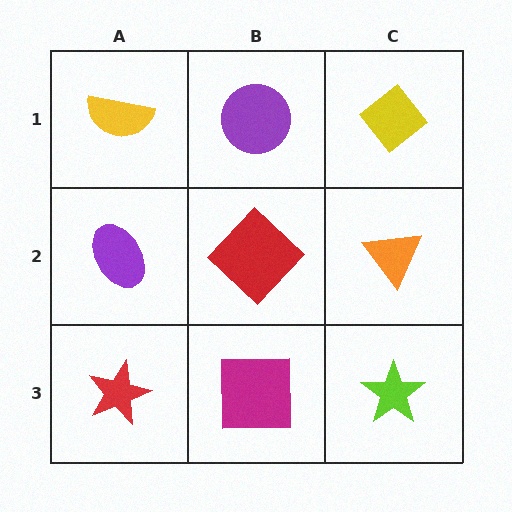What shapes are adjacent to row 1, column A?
A purple ellipse (row 2, column A), a purple circle (row 1, column B).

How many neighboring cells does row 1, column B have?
3.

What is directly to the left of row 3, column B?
A red star.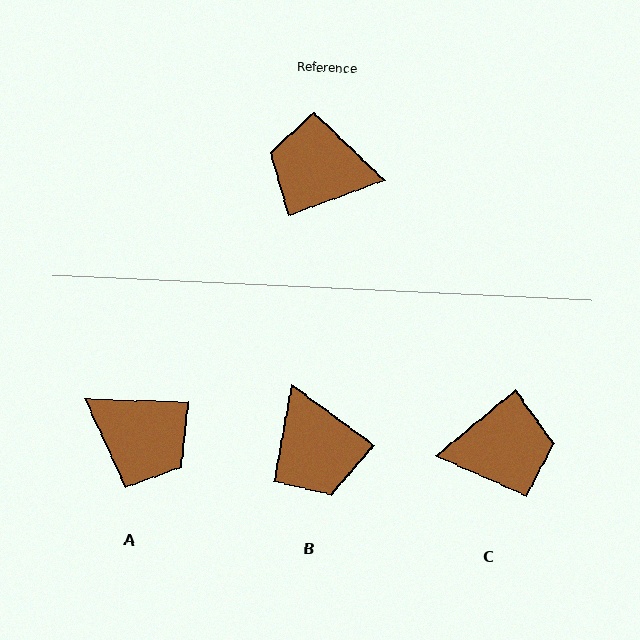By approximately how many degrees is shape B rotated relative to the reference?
Approximately 123 degrees counter-clockwise.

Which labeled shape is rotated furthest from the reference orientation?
C, about 160 degrees away.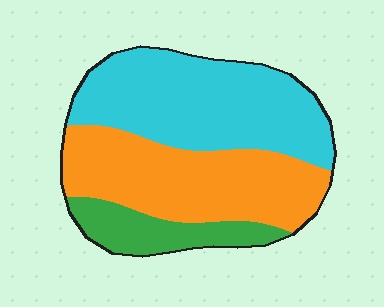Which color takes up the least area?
Green, at roughly 15%.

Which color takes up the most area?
Cyan, at roughly 45%.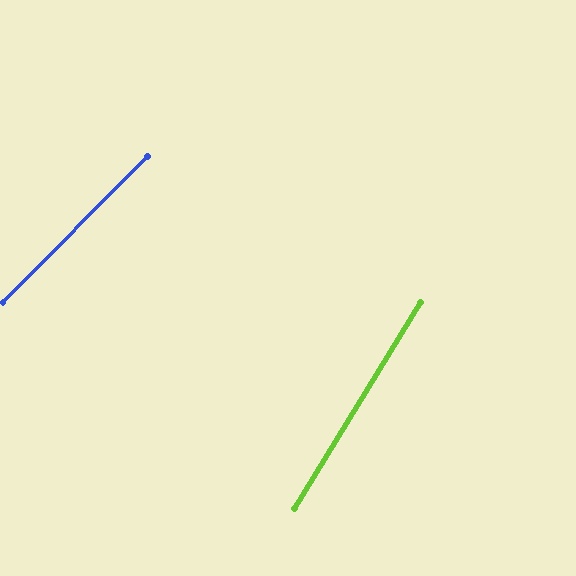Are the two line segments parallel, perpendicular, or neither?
Neither parallel nor perpendicular — they differ by about 13°.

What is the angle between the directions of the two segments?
Approximately 13 degrees.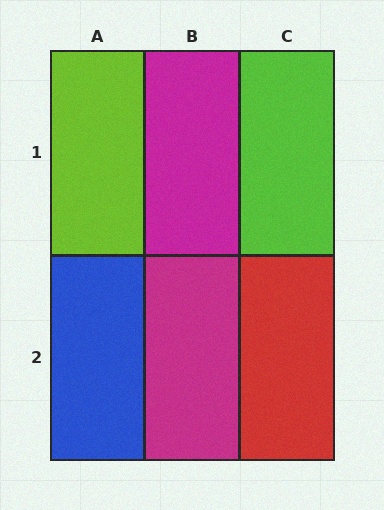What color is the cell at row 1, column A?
Lime.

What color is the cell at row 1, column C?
Lime.